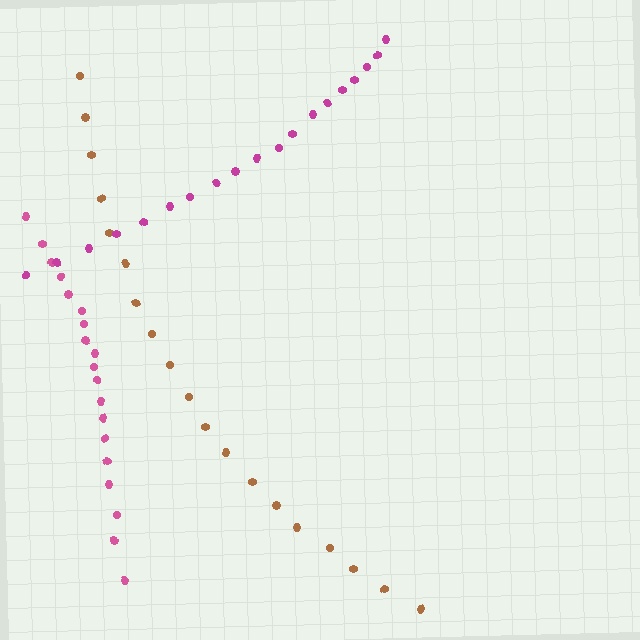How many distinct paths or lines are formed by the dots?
There are 3 distinct paths.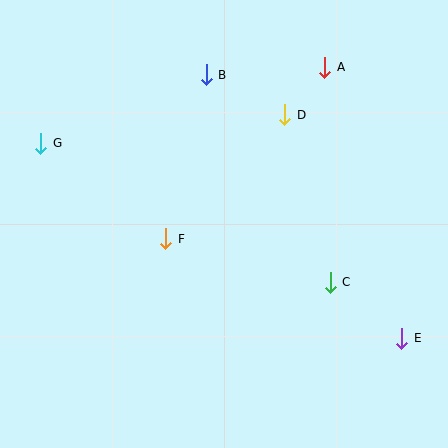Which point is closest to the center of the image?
Point F at (166, 239) is closest to the center.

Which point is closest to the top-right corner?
Point A is closest to the top-right corner.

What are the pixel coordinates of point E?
Point E is at (402, 338).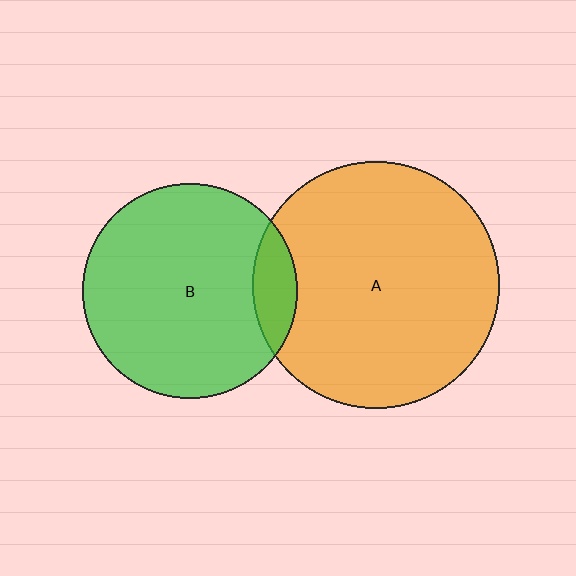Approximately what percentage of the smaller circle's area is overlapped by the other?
Approximately 10%.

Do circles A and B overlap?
Yes.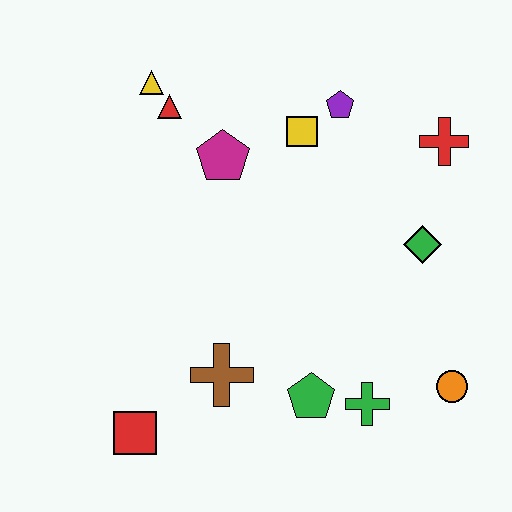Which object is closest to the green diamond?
The red cross is closest to the green diamond.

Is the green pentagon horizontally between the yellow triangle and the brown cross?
No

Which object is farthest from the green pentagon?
The yellow triangle is farthest from the green pentagon.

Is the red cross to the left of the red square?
No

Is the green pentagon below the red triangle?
Yes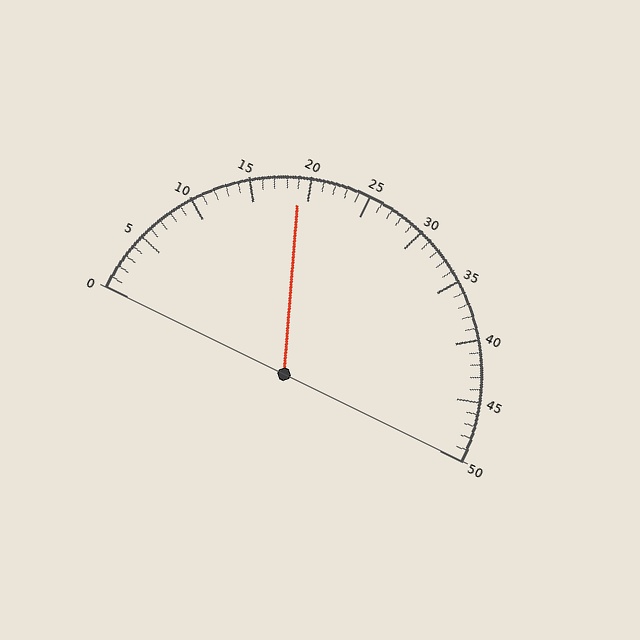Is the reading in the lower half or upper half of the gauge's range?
The reading is in the lower half of the range (0 to 50).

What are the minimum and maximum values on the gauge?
The gauge ranges from 0 to 50.